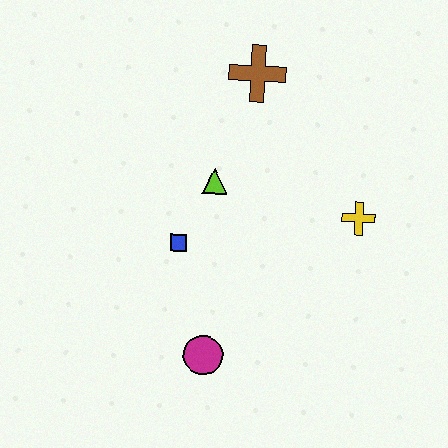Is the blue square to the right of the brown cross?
No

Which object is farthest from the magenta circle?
The brown cross is farthest from the magenta circle.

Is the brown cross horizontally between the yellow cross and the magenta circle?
Yes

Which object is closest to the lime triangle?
The blue square is closest to the lime triangle.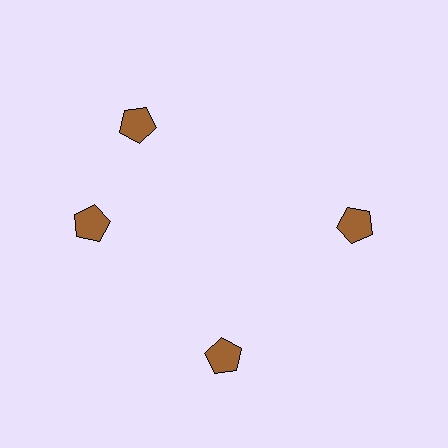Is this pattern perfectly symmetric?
No. The 4 brown pentagons are arranged in a ring, but one element near the 12 o'clock position is rotated out of alignment along the ring, breaking the 4-fold rotational symmetry.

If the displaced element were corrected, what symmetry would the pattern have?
It would have 4-fold rotational symmetry — the pattern would map onto itself every 90 degrees.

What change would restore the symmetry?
The symmetry would be restored by rotating it back into even spacing with its neighbors so that all 4 pentagons sit at equal angles and equal distance from the center.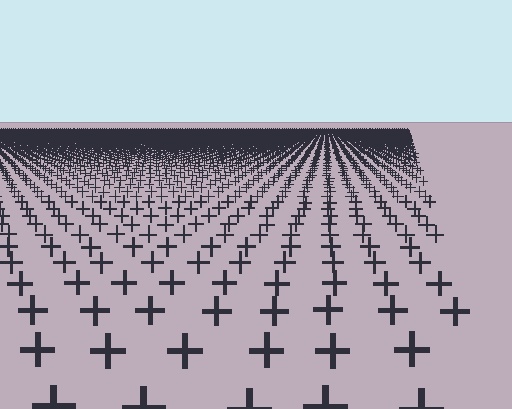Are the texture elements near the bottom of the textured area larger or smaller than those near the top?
Larger. Near the bottom, elements are closer to the viewer and appear at a bigger on-screen size.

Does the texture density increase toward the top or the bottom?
Density increases toward the top.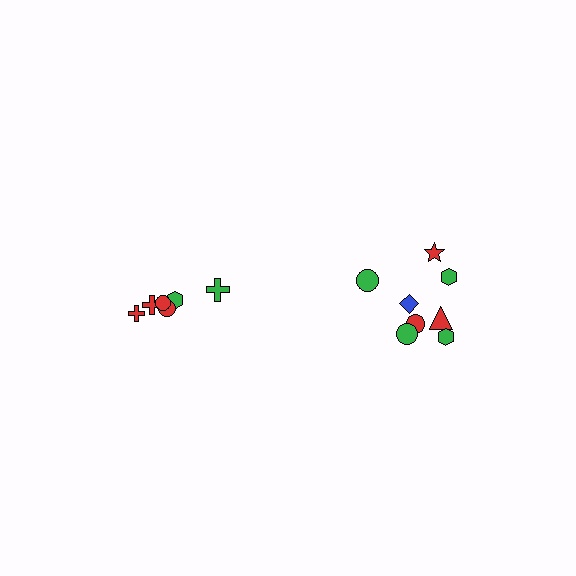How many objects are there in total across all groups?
There are 14 objects.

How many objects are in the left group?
There are 6 objects.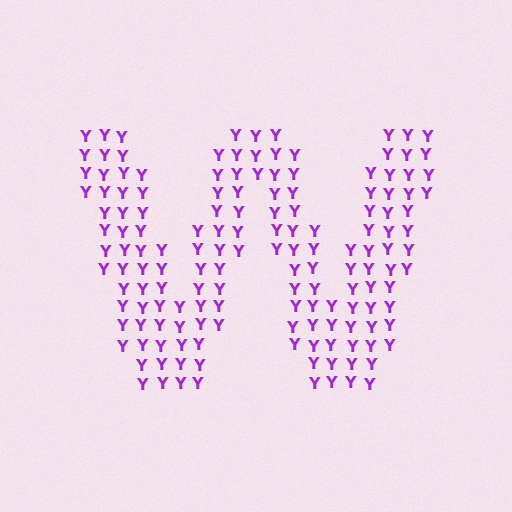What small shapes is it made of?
It is made of small letter Y's.